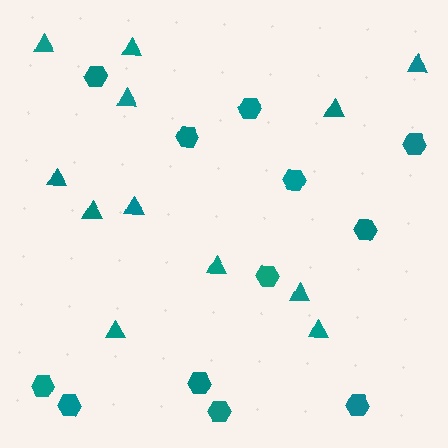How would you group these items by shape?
There are 2 groups: one group of triangles (12) and one group of hexagons (12).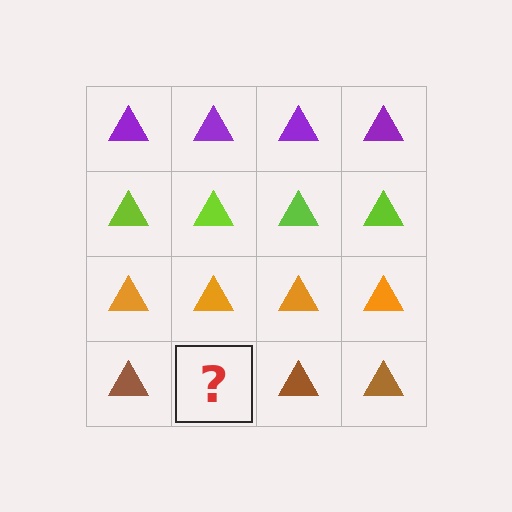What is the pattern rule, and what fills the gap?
The rule is that each row has a consistent color. The gap should be filled with a brown triangle.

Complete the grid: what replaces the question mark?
The question mark should be replaced with a brown triangle.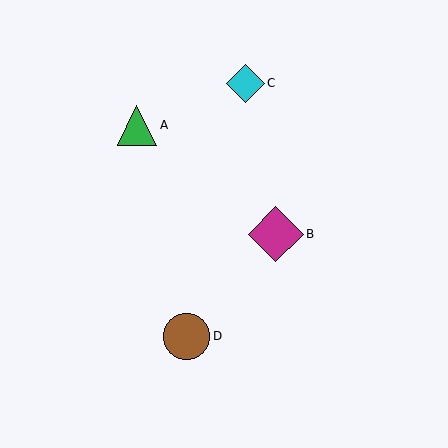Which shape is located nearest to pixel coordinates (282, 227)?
The magenta diamond (labeled B) at (276, 234) is nearest to that location.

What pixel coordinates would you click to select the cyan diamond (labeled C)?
Click at (246, 83) to select the cyan diamond C.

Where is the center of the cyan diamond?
The center of the cyan diamond is at (246, 83).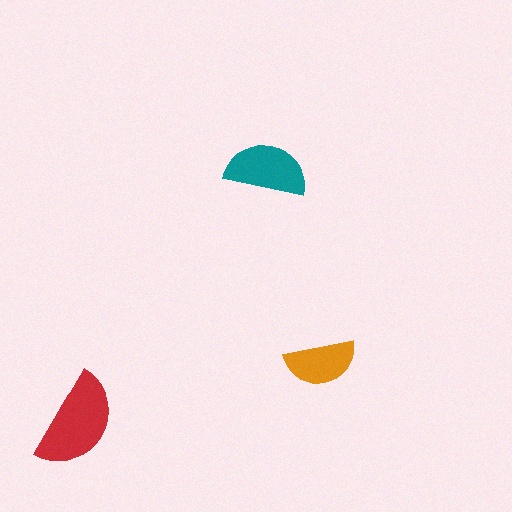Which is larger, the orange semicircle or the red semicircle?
The red one.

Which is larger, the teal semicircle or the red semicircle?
The red one.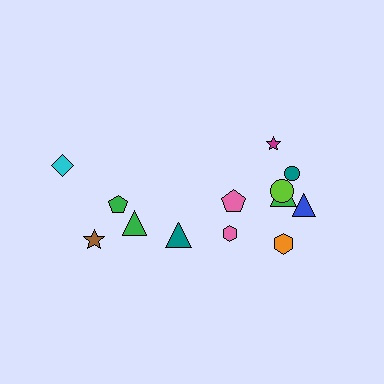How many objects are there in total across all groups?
There are 13 objects.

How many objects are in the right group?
There are 8 objects.